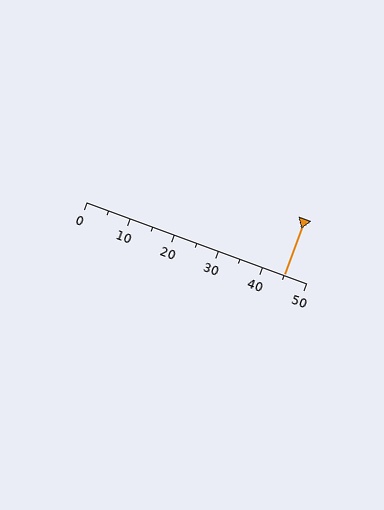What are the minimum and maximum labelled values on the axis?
The axis runs from 0 to 50.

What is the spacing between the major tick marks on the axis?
The major ticks are spaced 10 apart.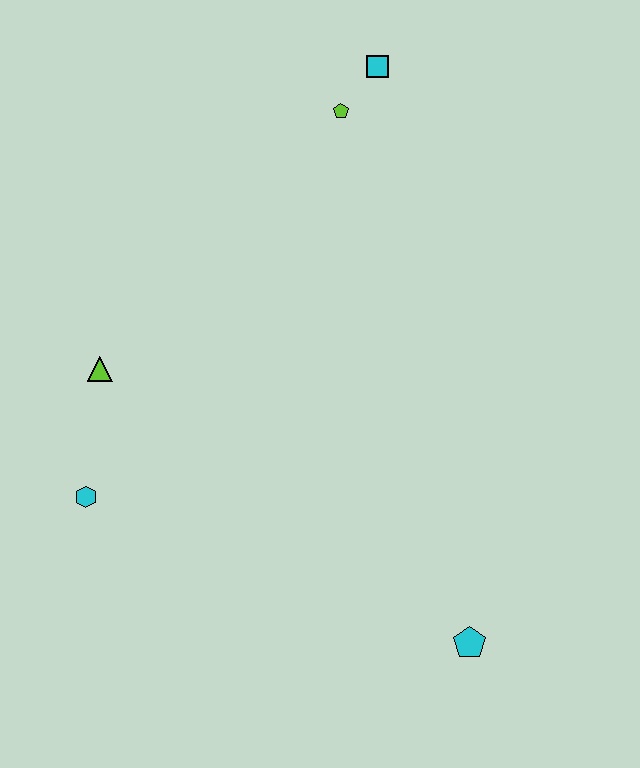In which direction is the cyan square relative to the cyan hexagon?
The cyan square is above the cyan hexagon.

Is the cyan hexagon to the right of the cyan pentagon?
No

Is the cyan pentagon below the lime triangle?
Yes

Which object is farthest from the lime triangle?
The cyan pentagon is farthest from the lime triangle.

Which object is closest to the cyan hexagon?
The lime triangle is closest to the cyan hexagon.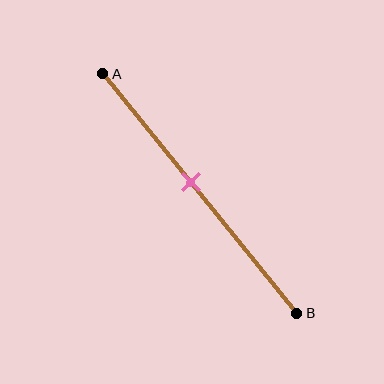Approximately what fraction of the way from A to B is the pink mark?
The pink mark is approximately 45% of the way from A to B.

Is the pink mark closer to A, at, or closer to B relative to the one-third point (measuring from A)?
The pink mark is closer to point B than the one-third point of segment AB.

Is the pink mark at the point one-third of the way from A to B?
No, the mark is at about 45% from A, not at the 33% one-third point.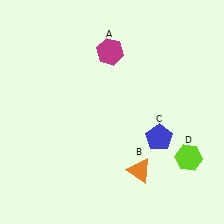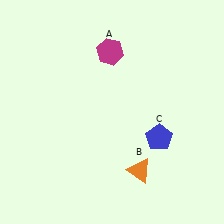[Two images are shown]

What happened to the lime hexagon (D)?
The lime hexagon (D) was removed in Image 2. It was in the bottom-right area of Image 1.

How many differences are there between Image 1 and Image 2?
There is 1 difference between the two images.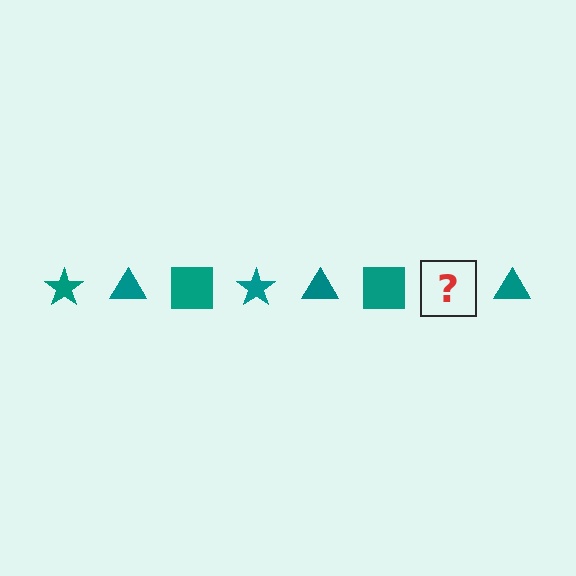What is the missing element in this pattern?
The missing element is a teal star.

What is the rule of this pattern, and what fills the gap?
The rule is that the pattern cycles through star, triangle, square shapes in teal. The gap should be filled with a teal star.